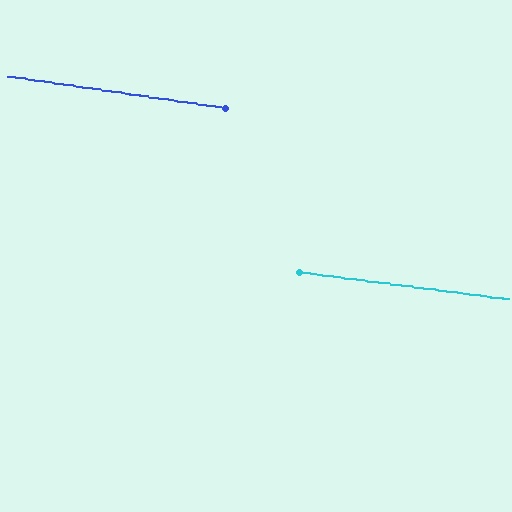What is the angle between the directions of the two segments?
Approximately 1 degree.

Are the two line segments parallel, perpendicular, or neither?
Parallel — their directions differ by only 1.0°.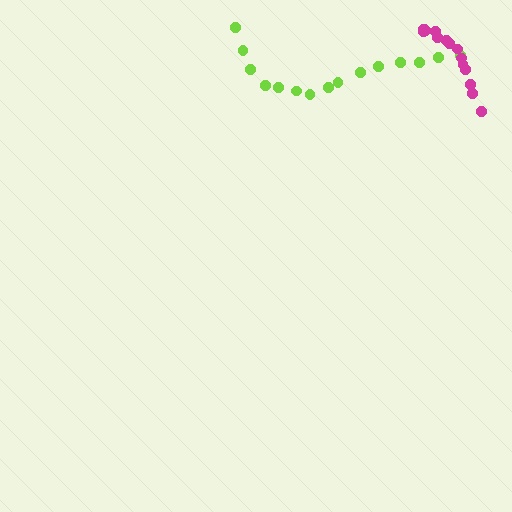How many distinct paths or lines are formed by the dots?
There are 2 distinct paths.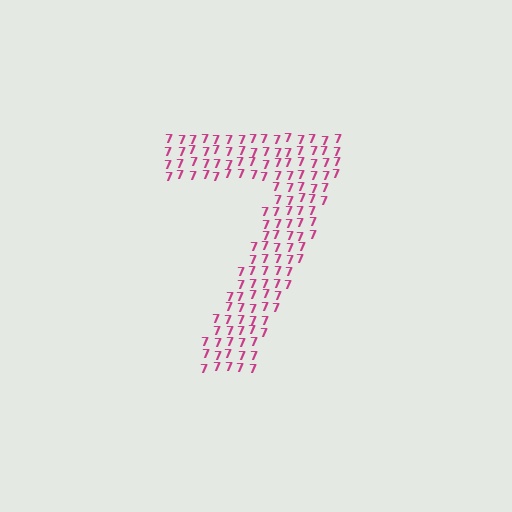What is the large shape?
The large shape is the digit 7.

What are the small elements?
The small elements are digit 7's.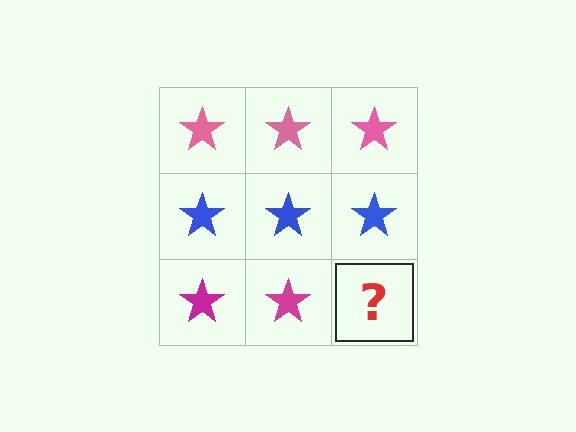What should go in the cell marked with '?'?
The missing cell should contain a magenta star.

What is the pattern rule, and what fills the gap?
The rule is that each row has a consistent color. The gap should be filled with a magenta star.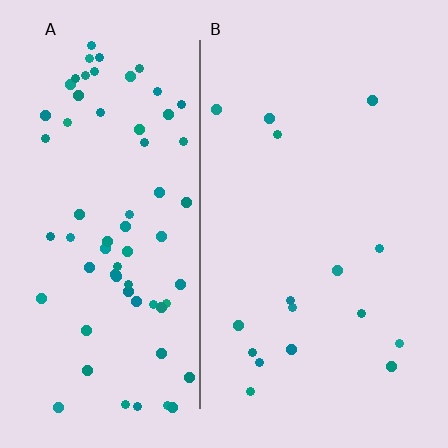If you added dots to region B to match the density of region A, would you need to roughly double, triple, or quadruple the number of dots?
Approximately quadruple.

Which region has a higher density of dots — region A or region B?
A (the left).